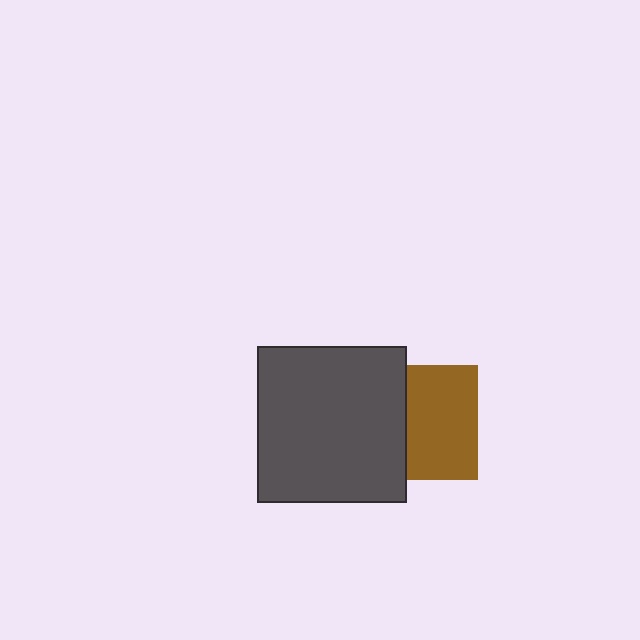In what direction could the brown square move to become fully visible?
The brown square could move right. That would shift it out from behind the dark gray rectangle entirely.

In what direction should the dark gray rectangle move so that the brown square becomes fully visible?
The dark gray rectangle should move left. That is the shortest direction to clear the overlap and leave the brown square fully visible.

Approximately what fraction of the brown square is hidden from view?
Roughly 39% of the brown square is hidden behind the dark gray rectangle.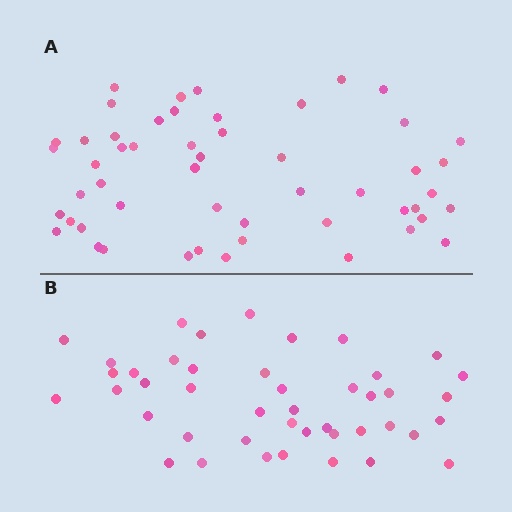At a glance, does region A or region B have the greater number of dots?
Region A (the top region) has more dots.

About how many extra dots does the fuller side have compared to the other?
Region A has roughly 8 or so more dots than region B.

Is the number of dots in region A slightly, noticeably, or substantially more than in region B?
Region A has only slightly more — the two regions are fairly close. The ratio is roughly 1.2 to 1.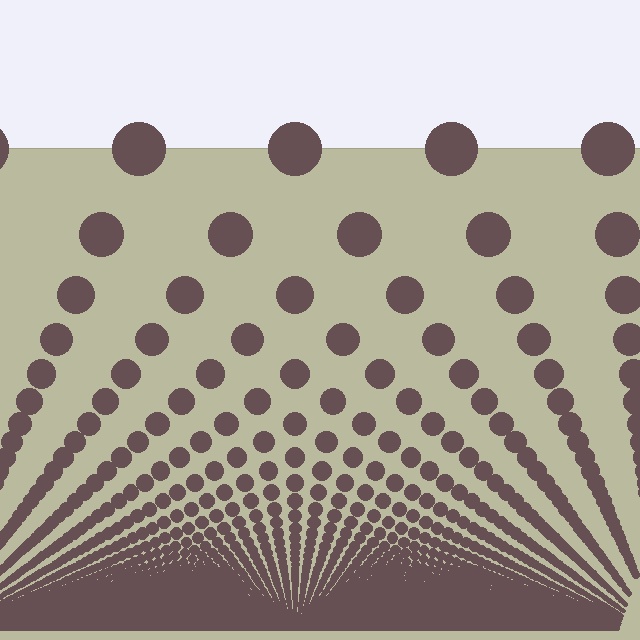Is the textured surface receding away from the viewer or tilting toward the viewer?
The surface appears to tilt toward the viewer. Texture elements get larger and sparser toward the top.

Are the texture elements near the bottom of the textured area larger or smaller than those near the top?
Smaller. The gradient is inverted — elements near the bottom are smaller and denser.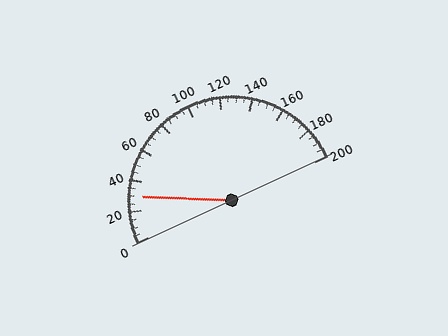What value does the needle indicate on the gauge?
The needle indicates approximately 30.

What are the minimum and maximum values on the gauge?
The gauge ranges from 0 to 200.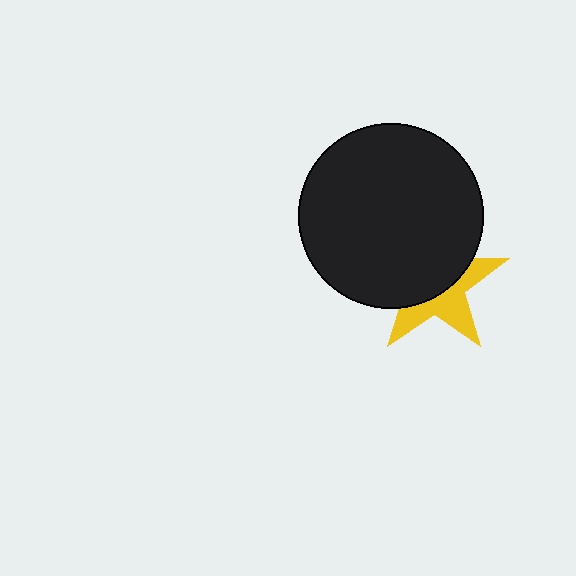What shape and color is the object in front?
The object in front is a black circle.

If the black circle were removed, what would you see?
You would see the complete yellow star.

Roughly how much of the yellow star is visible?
A small part of it is visible (roughly 43%).